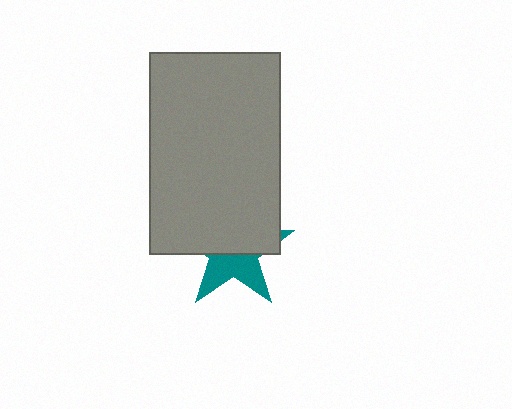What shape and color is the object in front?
The object in front is a gray rectangle.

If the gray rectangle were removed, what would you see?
You would see the complete teal star.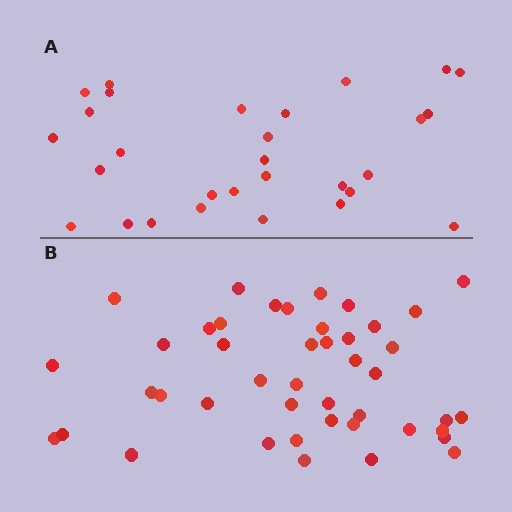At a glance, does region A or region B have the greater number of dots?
Region B (the bottom region) has more dots.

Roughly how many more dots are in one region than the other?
Region B has approximately 15 more dots than region A.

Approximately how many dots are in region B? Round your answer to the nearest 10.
About 40 dots. (The exact count is 44, which rounds to 40.)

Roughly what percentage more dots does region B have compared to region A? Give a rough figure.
About 50% more.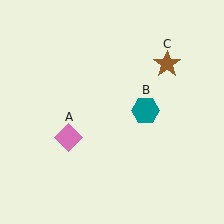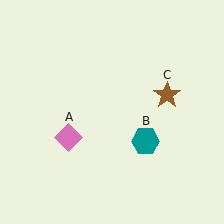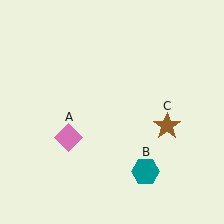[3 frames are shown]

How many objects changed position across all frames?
2 objects changed position: teal hexagon (object B), brown star (object C).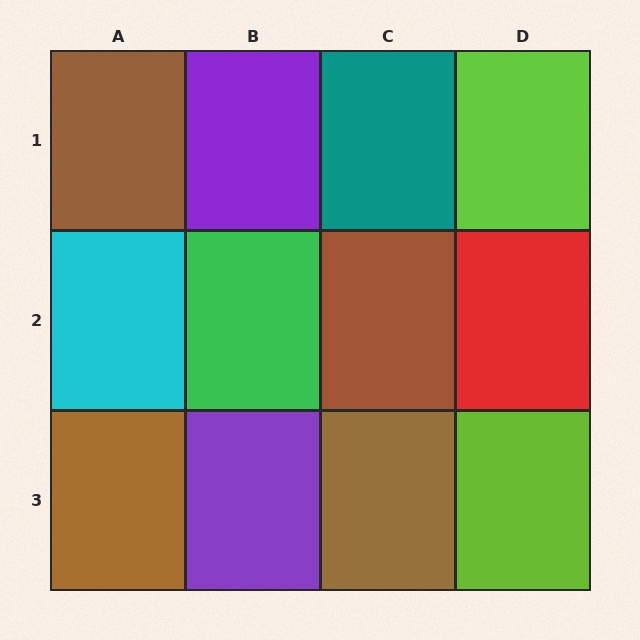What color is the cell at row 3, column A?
Brown.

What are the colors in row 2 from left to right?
Cyan, green, brown, red.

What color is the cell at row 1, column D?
Lime.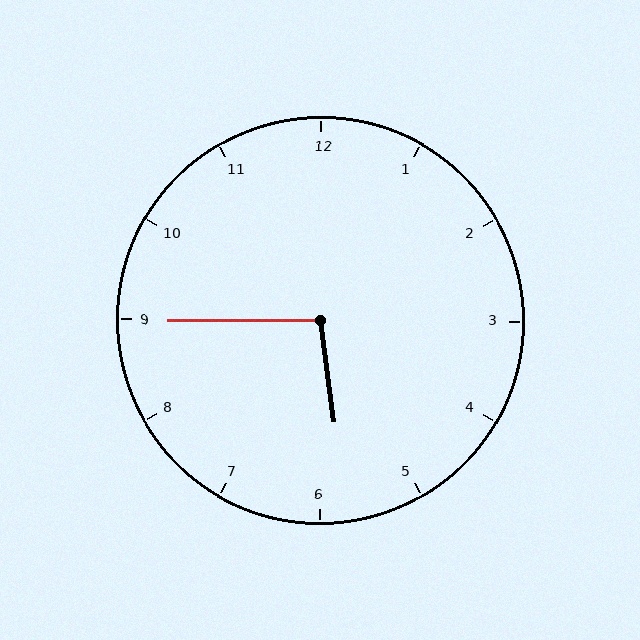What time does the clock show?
5:45.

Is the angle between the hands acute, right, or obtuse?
It is obtuse.